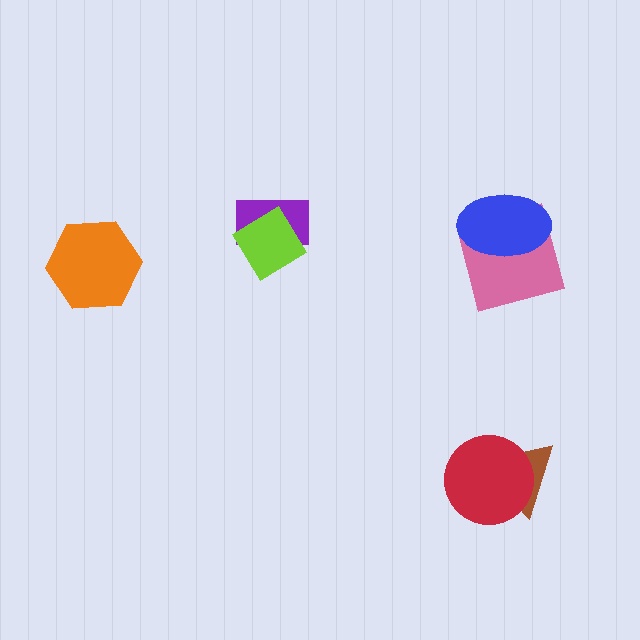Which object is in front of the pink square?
The blue ellipse is in front of the pink square.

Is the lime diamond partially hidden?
No, no other shape covers it.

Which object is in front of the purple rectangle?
The lime diamond is in front of the purple rectangle.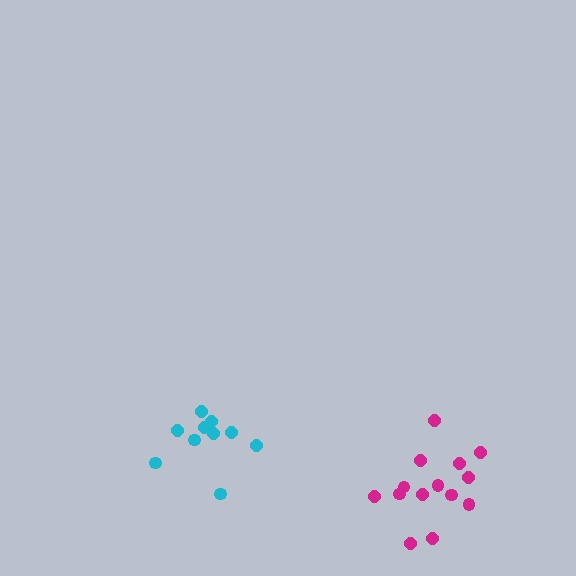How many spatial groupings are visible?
There are 2 spatial groupings.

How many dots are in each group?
Group 1: 10 dots, Group 2: 14 dots (24 total).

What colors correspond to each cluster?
The clusters are colored: cyan, magenta.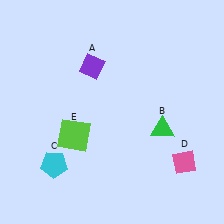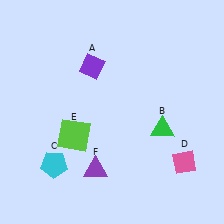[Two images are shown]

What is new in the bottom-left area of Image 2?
A purple triangle (F) was added in the bottom-left area of Image 2.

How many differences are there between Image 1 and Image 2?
There is 1 difference between the two images.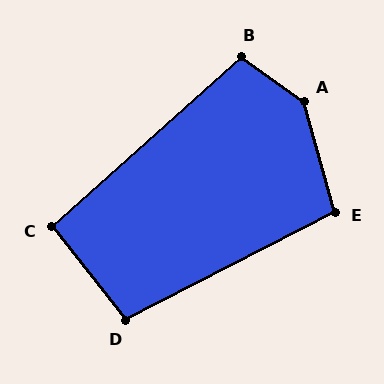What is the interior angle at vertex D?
Approximately 101 degrees (obtuse).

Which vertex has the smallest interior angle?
C, at approximately 94 degrees.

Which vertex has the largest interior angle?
A, at approximately 141 degrees.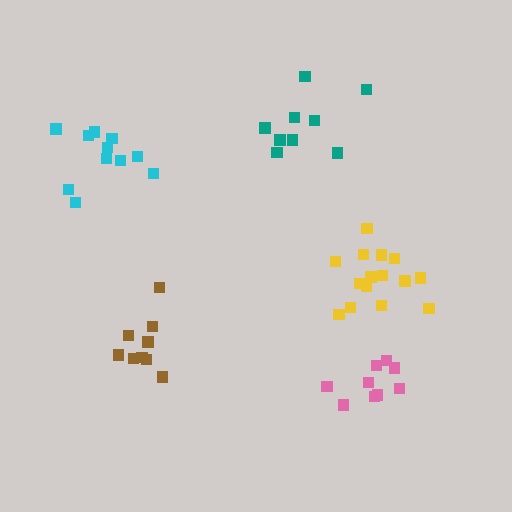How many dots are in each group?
Group 1: 9 dots, Group 2: 9 dots, Group 3: 15 dots, Group 4: 9 dots, Group 5: 11 dots (53 total).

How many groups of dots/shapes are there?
There are 5 groups.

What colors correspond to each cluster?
The clusters are colored: teal, pink, yellow, brown, cyan.